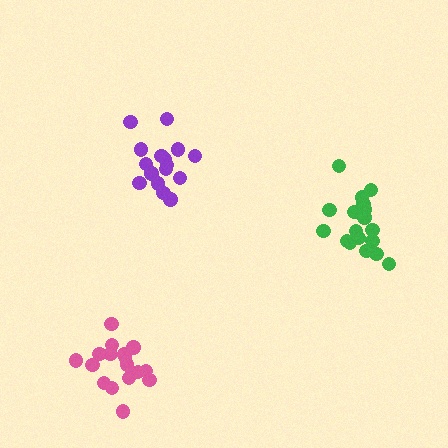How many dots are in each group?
Group 1: 16 dots, Group 2: 19 dots, Group 3: 17 dots (52 total).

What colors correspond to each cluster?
The clusters are colored: purple, green, pink.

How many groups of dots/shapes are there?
There are 3 groups.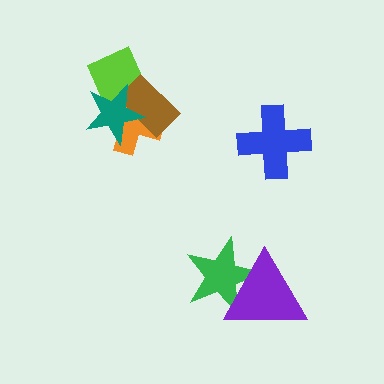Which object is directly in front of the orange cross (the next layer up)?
The brown rectangle is directly in front of the orange cross.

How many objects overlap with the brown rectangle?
3 objects overlap with the brown rectangle.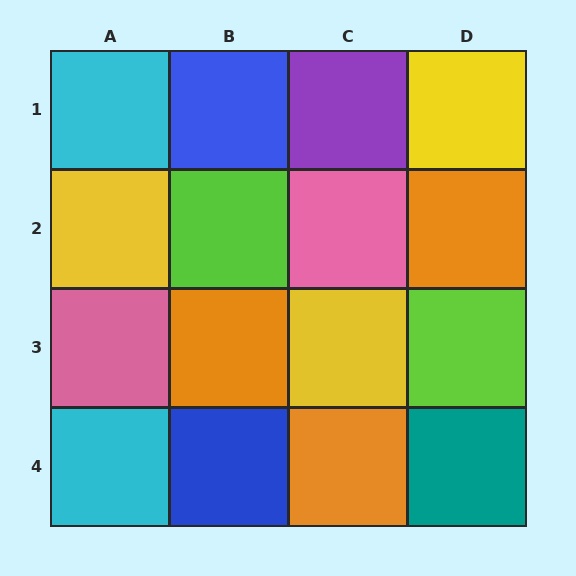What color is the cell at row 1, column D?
Yellow.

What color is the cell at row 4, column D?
Teal.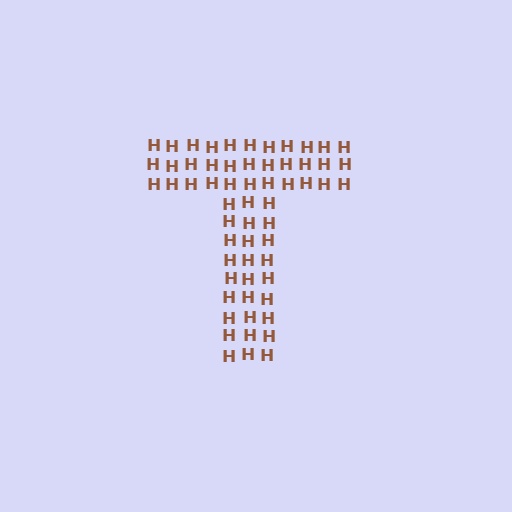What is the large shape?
The large shape is the letter T.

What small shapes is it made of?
It is made of small letter H's.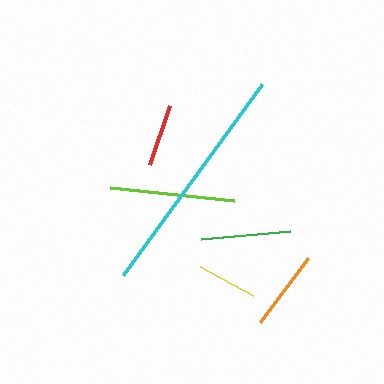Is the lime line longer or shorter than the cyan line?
The cyan line is longer than the lime line.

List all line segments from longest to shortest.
From longest to shortest: cyan, lime, green, orange, red, yellow.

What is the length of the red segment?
The red segment is approximately 62 pixels long.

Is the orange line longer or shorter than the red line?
The orange line is longer than the red line.